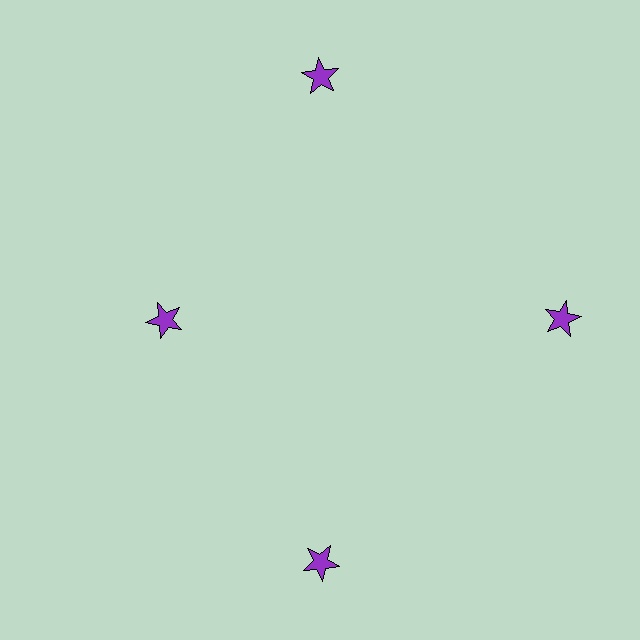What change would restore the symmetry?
The symmetry would be restored by moving it outward, back onto the ring so that all 4 stars sit at equal angles and equal distance from the center.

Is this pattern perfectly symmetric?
No. The 4 purple stars are arranged in a ring, but one element near the 9 o'clock position is pulled inward toward the center, breaking the 4-fold rotational symmetry.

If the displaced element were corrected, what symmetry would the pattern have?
It would have 4-fold rotational symmetry — the pattern would map onto itself every 90 degrees.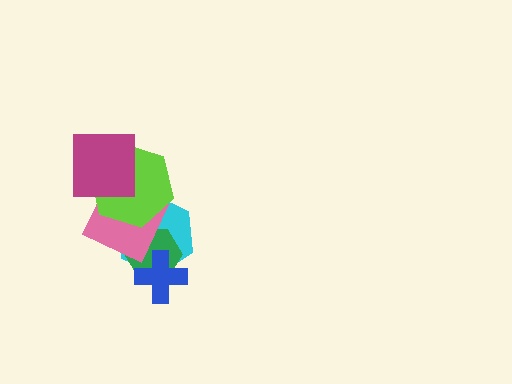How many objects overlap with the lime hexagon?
3 objects overlap with the lime hexagon.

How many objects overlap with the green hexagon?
3 objects overlap with the green hexagon.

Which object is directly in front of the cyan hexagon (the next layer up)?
The green hexagon is directly in front of the cyan hexagon.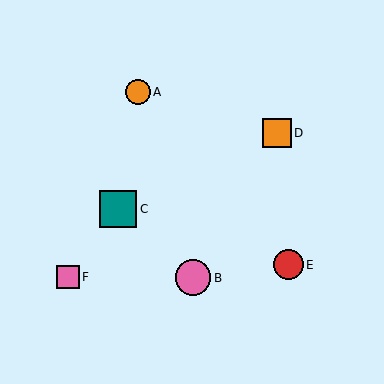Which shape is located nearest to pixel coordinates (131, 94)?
The orange circle (labeled A) at (138, 92) is nearest to that location.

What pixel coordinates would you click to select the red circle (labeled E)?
Click at (288, 265) to select the red circle E.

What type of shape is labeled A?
Shape A is an orange circle.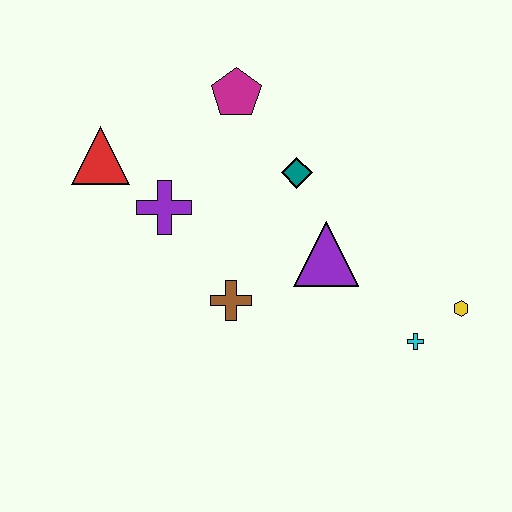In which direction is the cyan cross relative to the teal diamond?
The cyan cross is below the teal diamond.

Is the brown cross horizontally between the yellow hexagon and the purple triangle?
No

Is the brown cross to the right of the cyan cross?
No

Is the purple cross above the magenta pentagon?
No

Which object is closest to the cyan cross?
The yellow hexagon is closest to the cyan cross.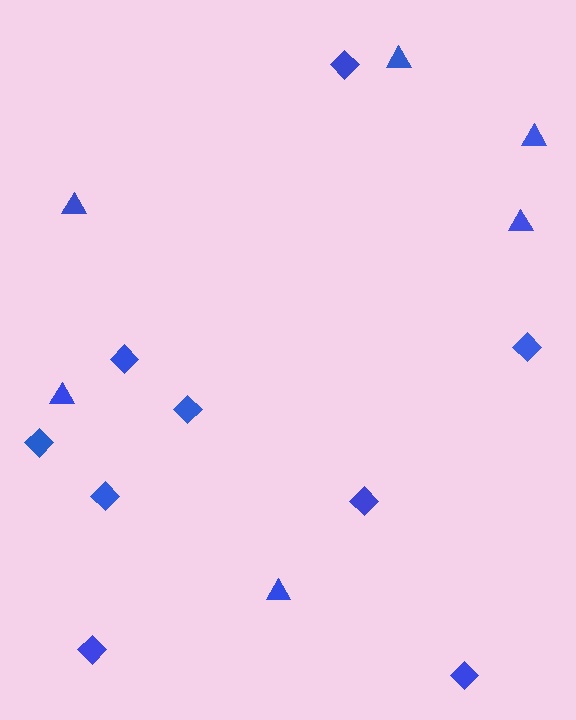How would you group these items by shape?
There are 2 groups: one group of diamonds (9) and one group of triangles (6).